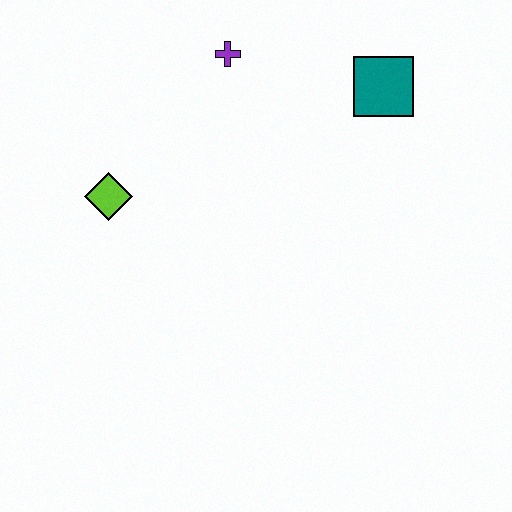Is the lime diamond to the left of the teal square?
Yes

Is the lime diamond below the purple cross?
Yes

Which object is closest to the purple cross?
The teal square is closest to the purple cross.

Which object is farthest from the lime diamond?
The teal square is farthest from the lime diamond.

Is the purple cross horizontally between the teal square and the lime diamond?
Yes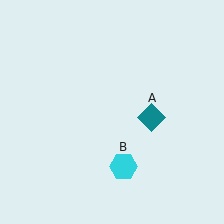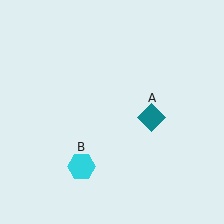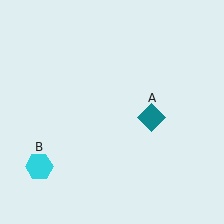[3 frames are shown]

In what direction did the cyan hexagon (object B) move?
The cyan hexagon (object B) moved left.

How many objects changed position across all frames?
1 object changed position: cyan hexagon (object B).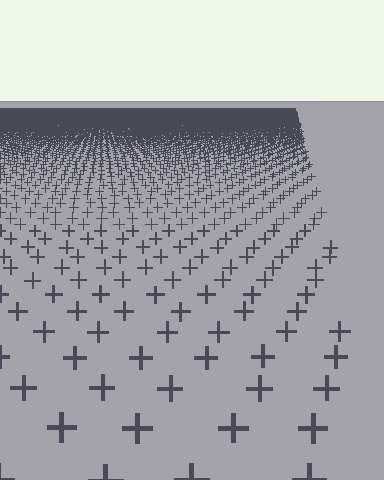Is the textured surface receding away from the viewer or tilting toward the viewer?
The surface is receding away from the viewer. Texture elements get smaller and denser toward the top.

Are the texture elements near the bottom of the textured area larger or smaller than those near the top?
Larger. Near the bottom, elements are closer to the viewer and appear at a bigger on-screen size.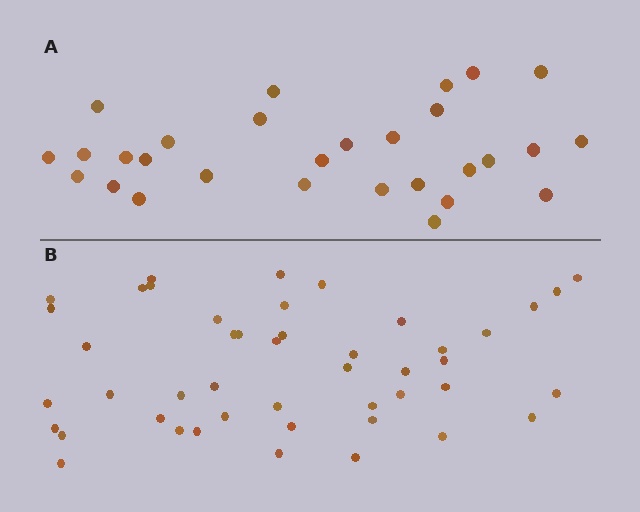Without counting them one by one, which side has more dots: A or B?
Region B (the bottom region) has more dots.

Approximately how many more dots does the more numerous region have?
Region B has approximately 15 more dots than region A.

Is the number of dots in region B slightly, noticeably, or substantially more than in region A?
Region B has substantially more. The ratio is roughly 1.6 to 1.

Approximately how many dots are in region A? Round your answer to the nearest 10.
About 30 dots. (The exact count is 29, which rounds to 30.)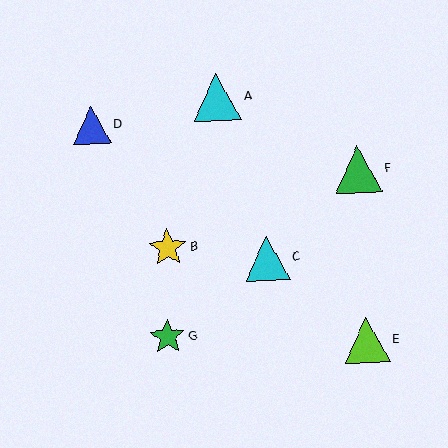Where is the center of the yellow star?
The center of the yellow star is at (167, 248).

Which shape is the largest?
The cyan triangle (labeled A) is the largest.